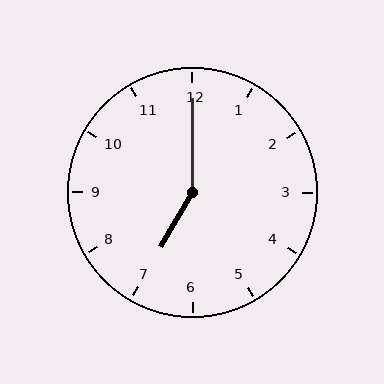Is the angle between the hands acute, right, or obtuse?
It is obtuse.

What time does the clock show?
7:00.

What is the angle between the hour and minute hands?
Approximately 150 degrees.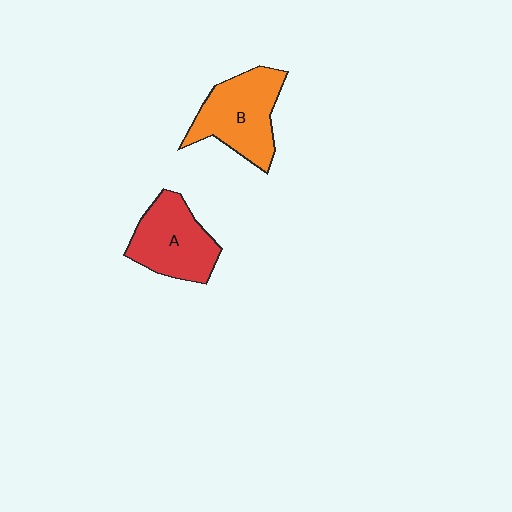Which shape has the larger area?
Shape B (orange).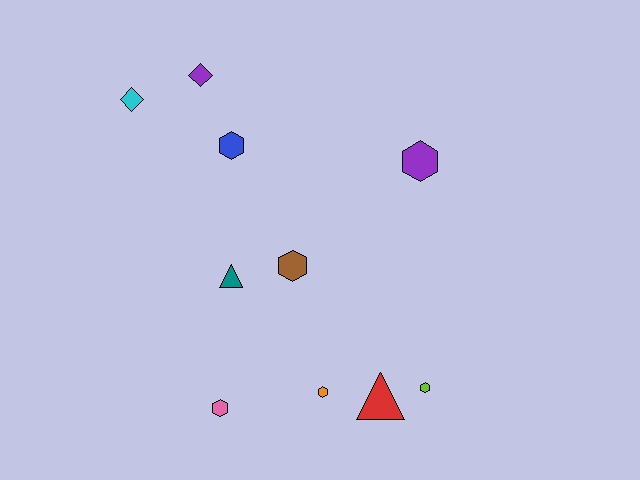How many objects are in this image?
There are 10 objects.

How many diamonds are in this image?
There are 2 diamonds.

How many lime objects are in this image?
There is 1 lime object.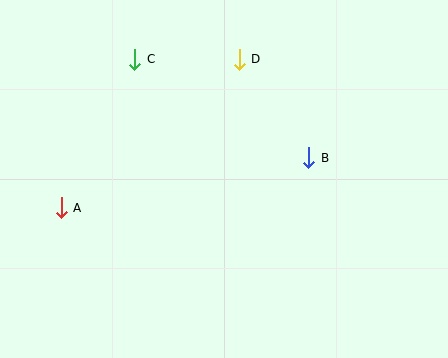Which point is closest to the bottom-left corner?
Point A is closest to the bottom-left corner.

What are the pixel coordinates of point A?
Point A is at (61, 208).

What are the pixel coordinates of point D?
Point D is at (239, 59).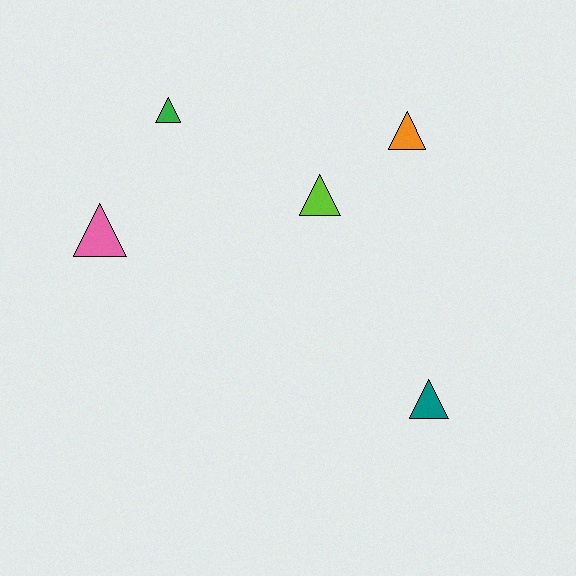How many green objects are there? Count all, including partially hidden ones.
There is 1 green object.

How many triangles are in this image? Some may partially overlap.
There are 5 triangles.